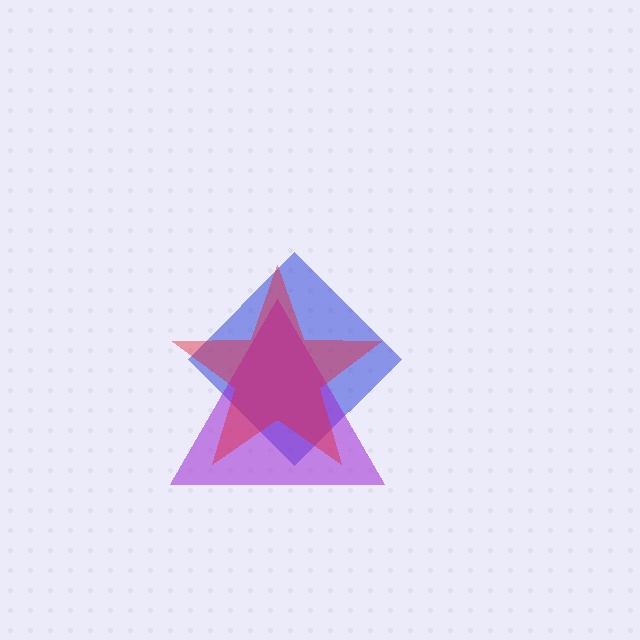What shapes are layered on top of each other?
The layered shapes are: a blue diamond, a purple triangle, a red star.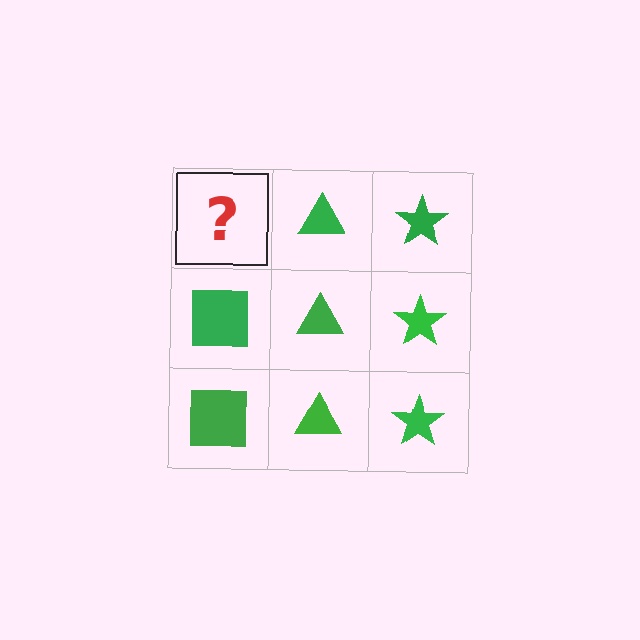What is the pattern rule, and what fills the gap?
The rule is that each column has a consistent shape. The gap should be filled with a green square.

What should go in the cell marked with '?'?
The missing cell should contain a green square.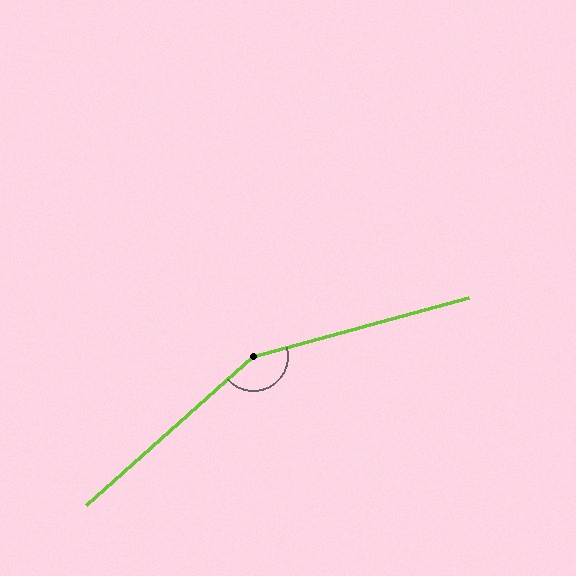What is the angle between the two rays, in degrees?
Approximately 153 degrees.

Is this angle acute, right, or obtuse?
It is obtuse.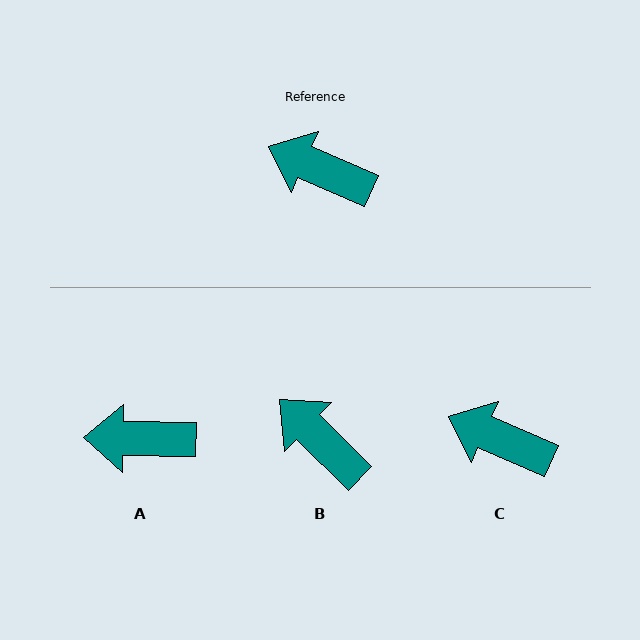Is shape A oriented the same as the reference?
No, it is off by about 23 degrees.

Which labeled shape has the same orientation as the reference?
C.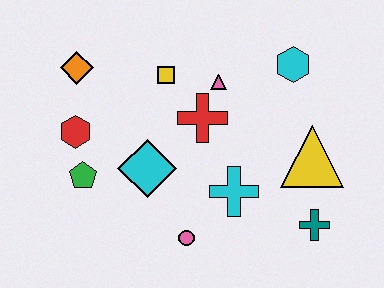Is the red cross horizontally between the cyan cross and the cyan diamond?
Yes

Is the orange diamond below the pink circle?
No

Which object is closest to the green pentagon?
The red hexagon is closest to the green pentagon.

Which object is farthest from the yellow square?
The teal cross is farthest from the yellow square.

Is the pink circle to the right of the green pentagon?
Yes